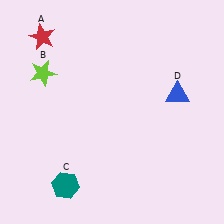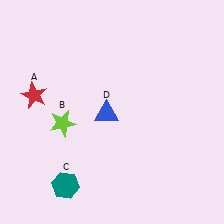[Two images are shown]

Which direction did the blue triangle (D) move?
The blue triangle (D) moved left.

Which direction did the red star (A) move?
The red star (A) moved down.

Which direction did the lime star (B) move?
The lime star (B) moved down.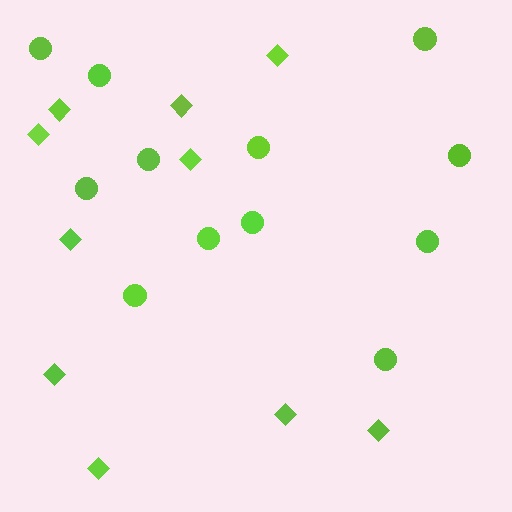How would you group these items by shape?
There are 2 groups: one group of circles (12) and one group of diamonds (10).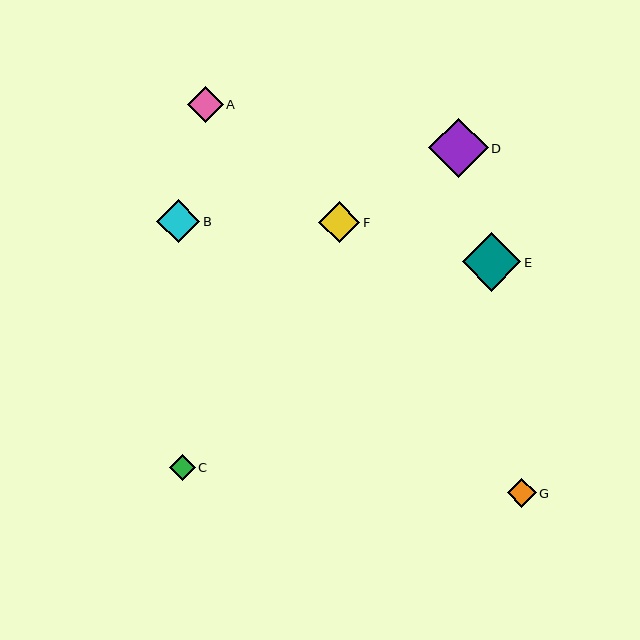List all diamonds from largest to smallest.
From largest to smallest: D, E, B, F, A, G, C.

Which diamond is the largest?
Diamond D is the largest with a size of approximately 59 pixels.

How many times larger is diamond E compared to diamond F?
Diamond E is approximately 1.4 times the size of diamond F.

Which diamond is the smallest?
Diamond C is the smallest with a size of approximately 26 pixels.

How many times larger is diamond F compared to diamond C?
Diamond F is approximately 1.6 times the size of diamond C.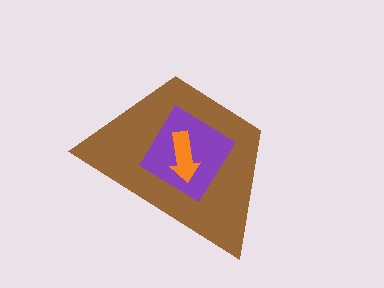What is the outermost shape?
The brown trapezoid.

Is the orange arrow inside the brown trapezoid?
Yes.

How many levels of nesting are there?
3.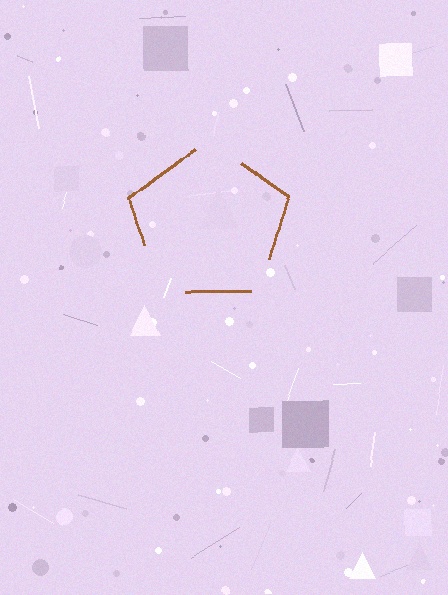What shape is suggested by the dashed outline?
The dashed outline suggests a pentagon.